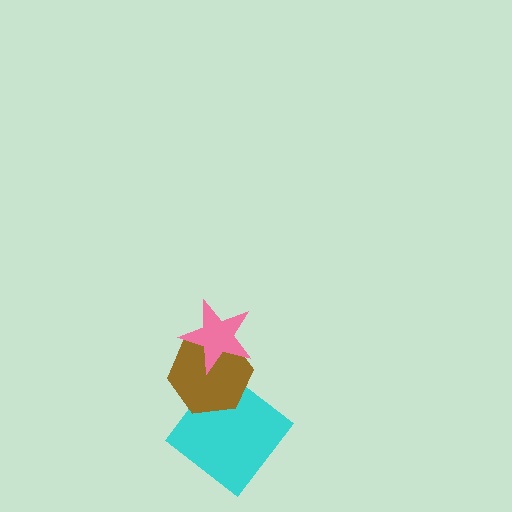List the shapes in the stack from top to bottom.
From top to bottom: the pink star, the brown hexagon, the cyan diamond.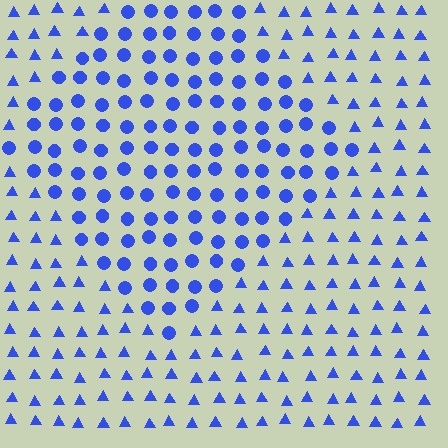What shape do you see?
I see a diamond.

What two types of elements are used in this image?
The image uses circles inside the diamond region and triangles outside it.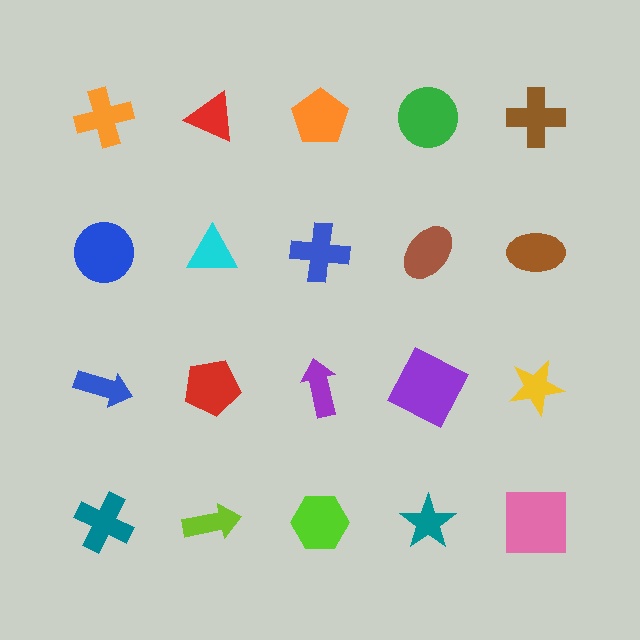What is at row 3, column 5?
A yellow star.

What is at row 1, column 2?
A red triangle.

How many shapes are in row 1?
5 shapes.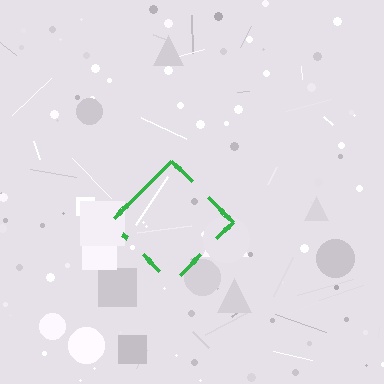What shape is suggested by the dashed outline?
The dashed outline suggests a diamond.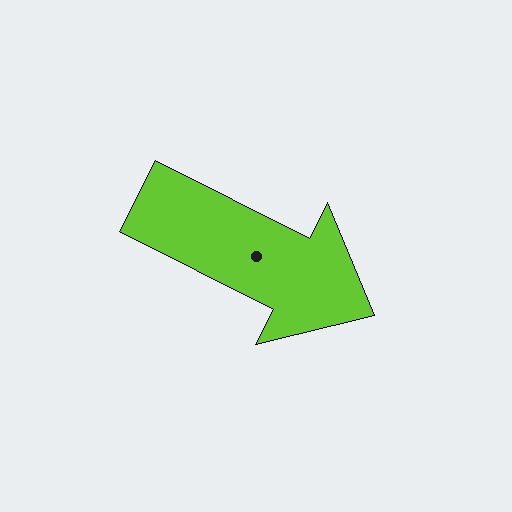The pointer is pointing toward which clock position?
Roughly 4 o'clock.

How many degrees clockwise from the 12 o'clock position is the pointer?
Approximately 117 degrees.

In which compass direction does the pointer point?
Southeast.